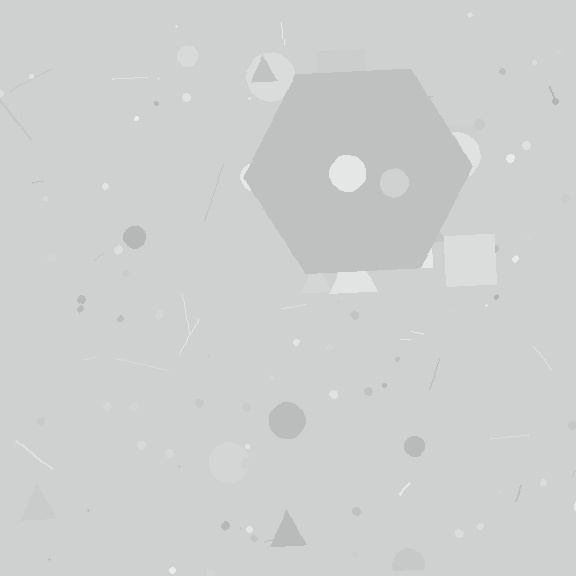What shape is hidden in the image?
A hexagon is hidden in the image.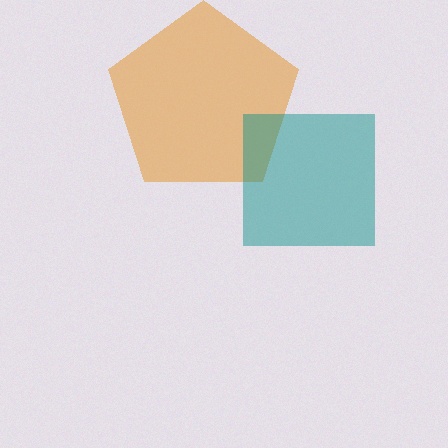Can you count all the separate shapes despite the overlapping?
Yes, there are 2 separate shapes.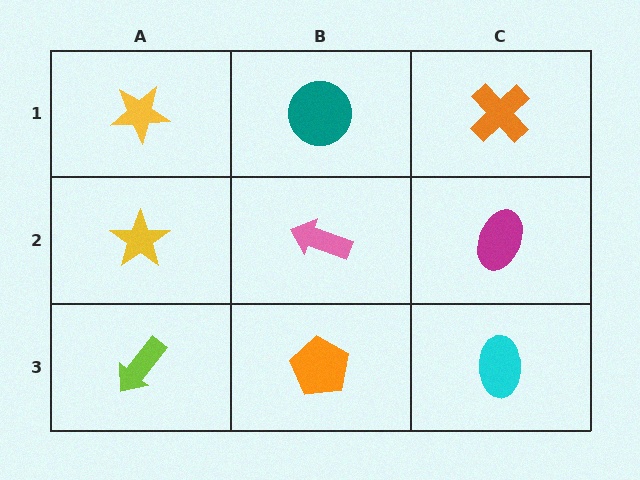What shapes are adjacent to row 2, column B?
A teal circle (row 1, column B), an orange pentagon (row 3, column B), a yellow star (row 2, column A), a magenta ellipse (row 2, column C).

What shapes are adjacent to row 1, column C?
A magenta ellipse (row 2, column C), a teal circle (row 1, column B).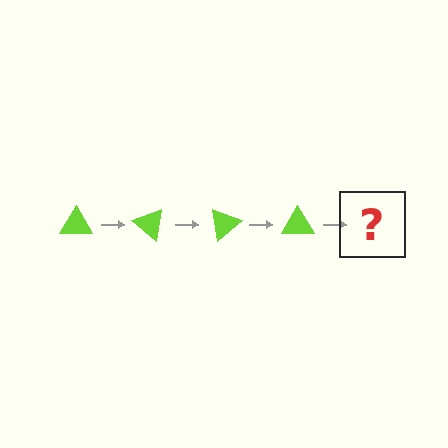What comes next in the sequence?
The next element should be a lime triangle rotated 160 degrees.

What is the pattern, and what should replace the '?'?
The pattern is that the triangle rotates 40 degrees each step. The '?' should be a lime triangle rotated 160 degrees.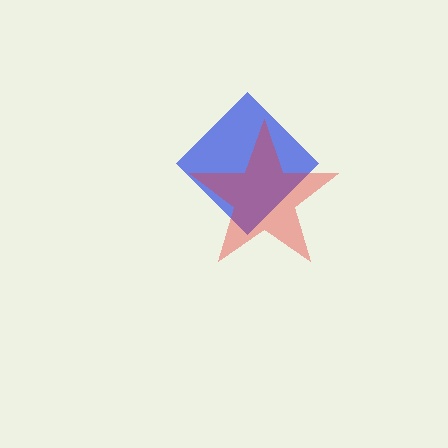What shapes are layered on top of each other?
The layered shapes are: a blue diamond, a red star.